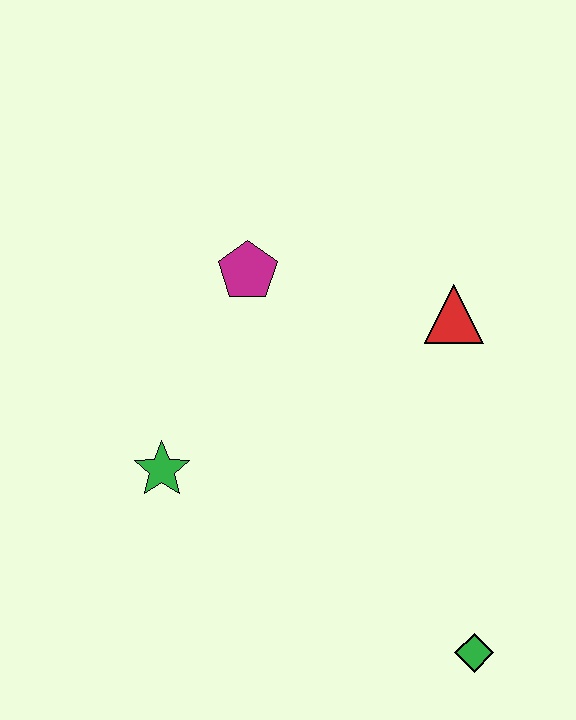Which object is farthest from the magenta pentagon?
The green diamond is farthest from the magenta pentagon.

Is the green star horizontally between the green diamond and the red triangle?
No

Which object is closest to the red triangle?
The magenta pentagon is closest to the red triangle.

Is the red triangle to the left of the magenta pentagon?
No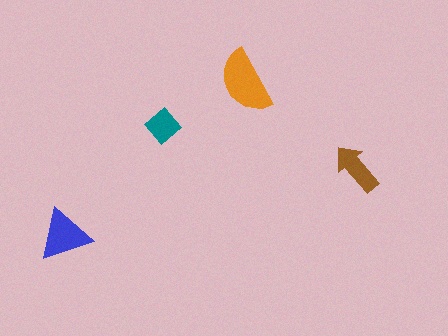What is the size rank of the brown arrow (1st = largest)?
3rd.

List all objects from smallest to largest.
The teal diamond, the brown arrow, the blue triangle, the orange semicircle.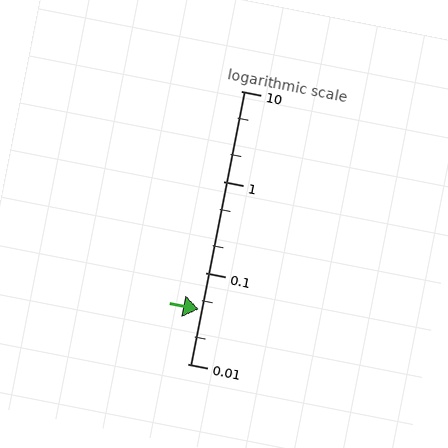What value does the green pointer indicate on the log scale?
The pointer indicates approximately 0.04.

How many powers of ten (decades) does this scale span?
The scale spans 3 decades, from 0.01 to 10.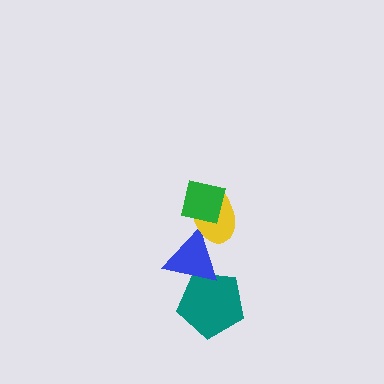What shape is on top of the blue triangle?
The yellow ellipse is on top of the blue triangle.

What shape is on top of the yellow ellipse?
The green square is on top of the yellow ellipse.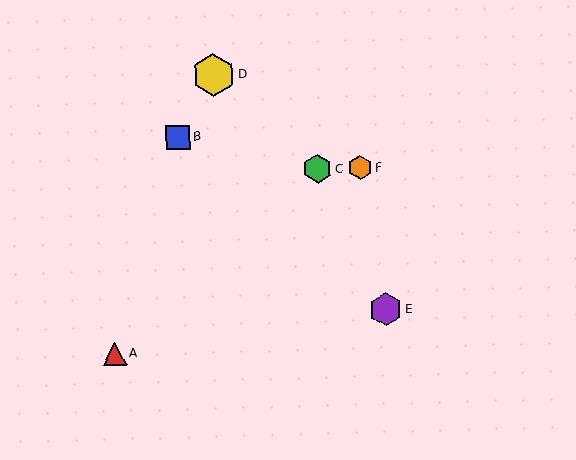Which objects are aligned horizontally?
Objects C, F are aligned horizontally.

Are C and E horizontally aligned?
No, C is at y≈169 and E is at y≈309.